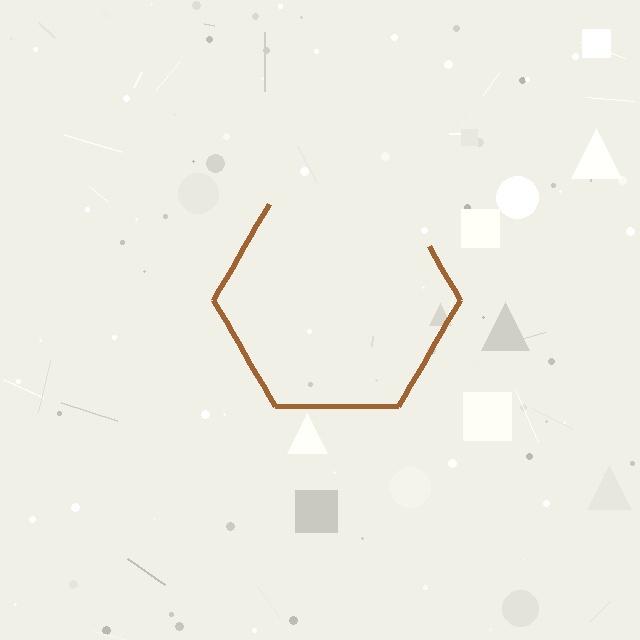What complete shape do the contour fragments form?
The contour fragments form a hexagon.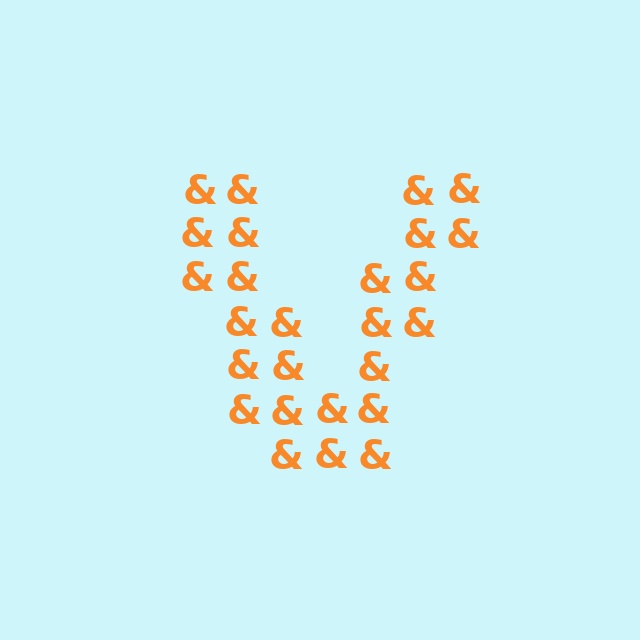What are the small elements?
The small elements are ampersands.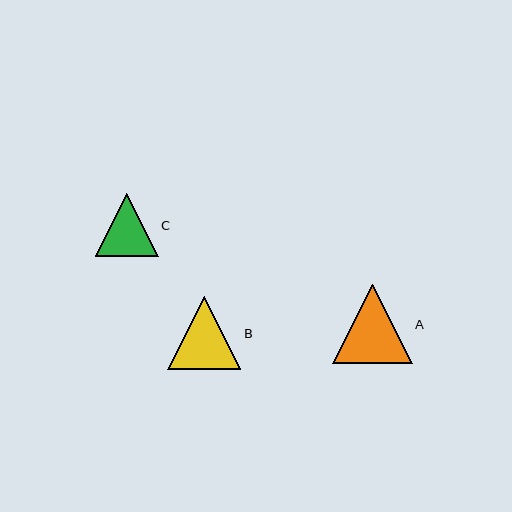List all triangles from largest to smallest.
From largest to smallest: A, B, C.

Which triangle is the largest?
Triangle A is the largest with a size of approximately 79 pixels.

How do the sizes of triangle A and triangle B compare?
Triangle A and triangle B are approximately the same size.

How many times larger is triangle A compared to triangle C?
Triangle A is approximately 1.3 times the size of triangle C.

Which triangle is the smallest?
Triangle C is the smallest with a size of approximately 63 pixels.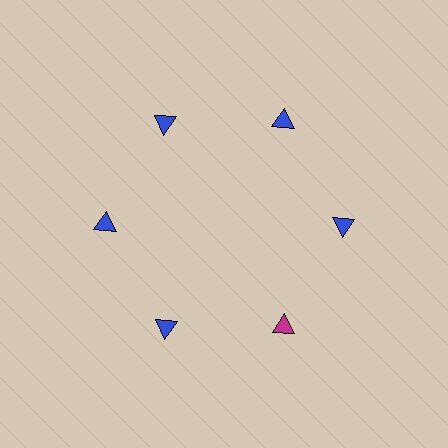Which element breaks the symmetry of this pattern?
The magenta triangle at roughly the 5 o'clock position breaks the symmetry. All other shapes are blue triangles.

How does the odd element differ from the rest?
It has a different color: magenta instead of blue.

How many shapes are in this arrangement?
There are 6 shapes arranged in a ring pattern.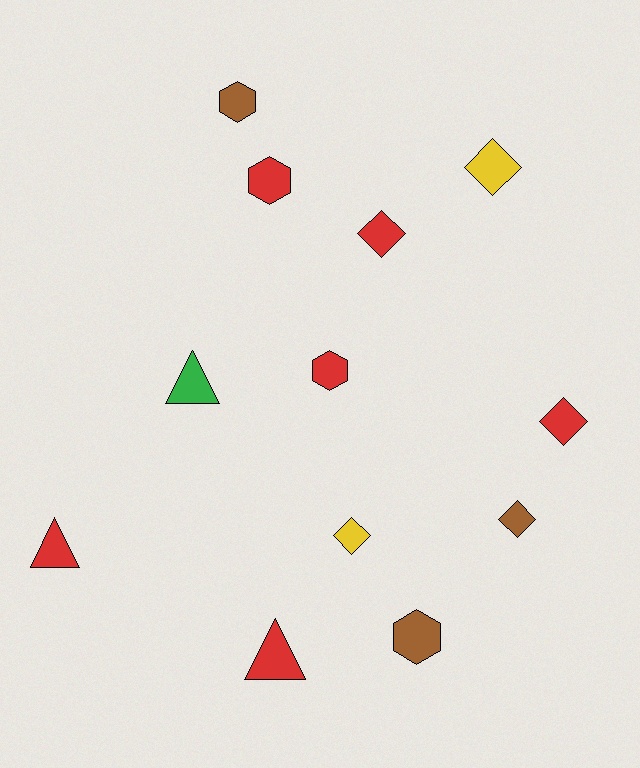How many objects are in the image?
There are 12 objects.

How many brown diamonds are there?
There is 1 brown diamond.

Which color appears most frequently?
Red, with 6 objects.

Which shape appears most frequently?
Diamond, with 5 objects.